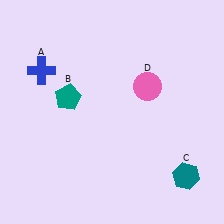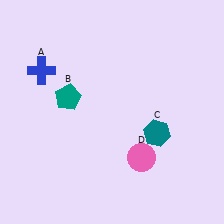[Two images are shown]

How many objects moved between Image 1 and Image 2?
2 objects moved between the two images.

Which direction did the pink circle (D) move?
The pink circle (D) moved down.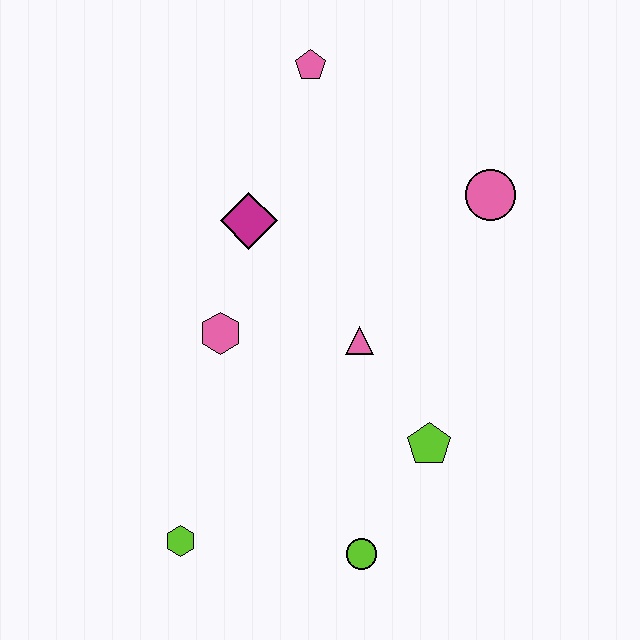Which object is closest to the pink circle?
The pink triangle is closest to the pink circle.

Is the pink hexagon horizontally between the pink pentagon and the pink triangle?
No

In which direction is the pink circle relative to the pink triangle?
The pink circle is above the pink triangle.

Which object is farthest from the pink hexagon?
The pink circle is farthest from the pink hexagon.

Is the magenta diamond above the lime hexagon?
Yes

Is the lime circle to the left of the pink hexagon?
No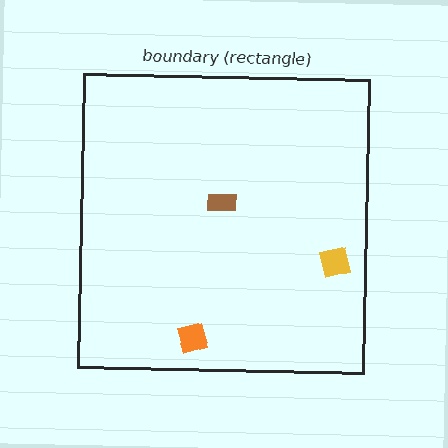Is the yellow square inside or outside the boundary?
Inside.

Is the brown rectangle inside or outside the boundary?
Inside.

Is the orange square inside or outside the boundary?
Inside.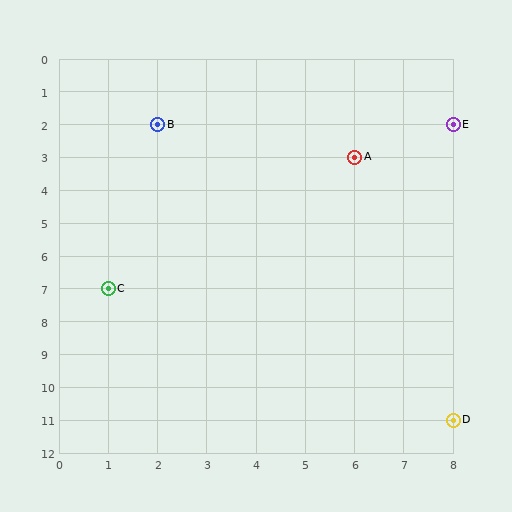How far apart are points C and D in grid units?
Points C and D are 7 columns and 4 rows apart (about 8.1 grid units diagonally).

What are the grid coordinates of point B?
Point B is at grid coordinates (2, 2).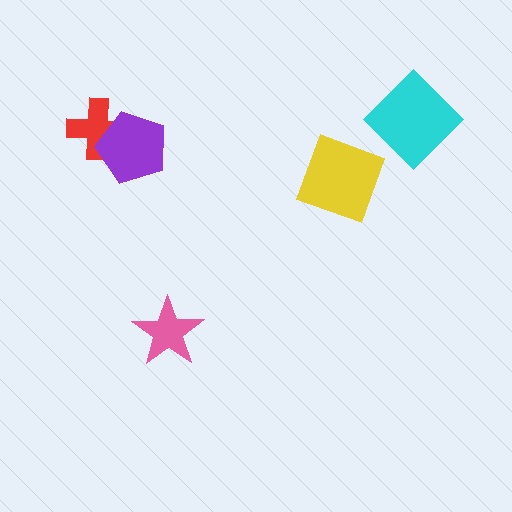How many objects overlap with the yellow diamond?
0 objects overlap with the yellow diamond.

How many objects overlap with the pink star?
0 objects overlap with the pink star.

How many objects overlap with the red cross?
1 object overlaps with the red cross.